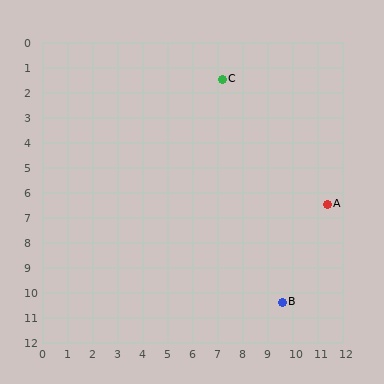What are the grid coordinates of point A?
Point A is at approximately (11.4, 6.5).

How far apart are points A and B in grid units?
Points A and B are about 4.3 grid units apart.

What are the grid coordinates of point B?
Point B is at approximately (9.6, 10.4).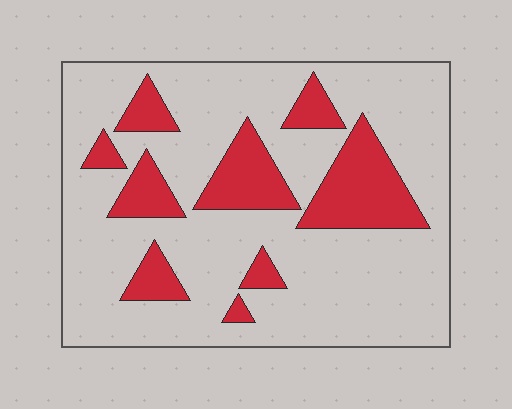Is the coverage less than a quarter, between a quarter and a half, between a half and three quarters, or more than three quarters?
Less than a quarter.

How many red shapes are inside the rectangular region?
9.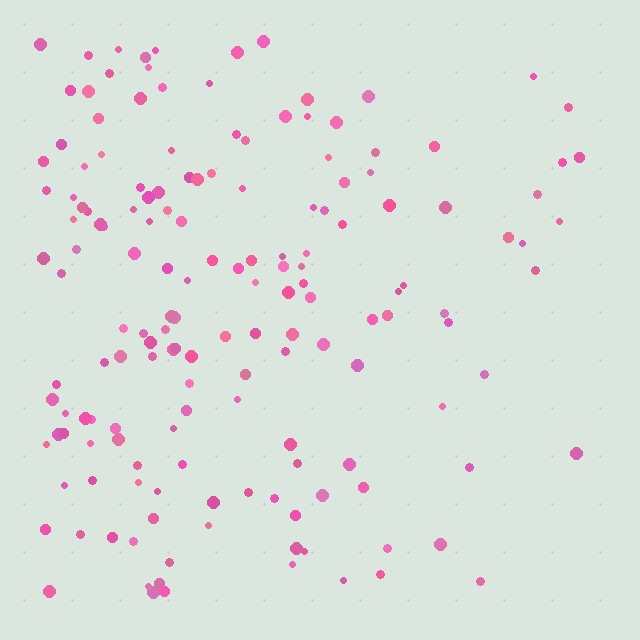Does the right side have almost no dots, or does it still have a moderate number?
Still a moderate number, just noticeably fewer than the left.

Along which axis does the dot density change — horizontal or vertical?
Horizontal.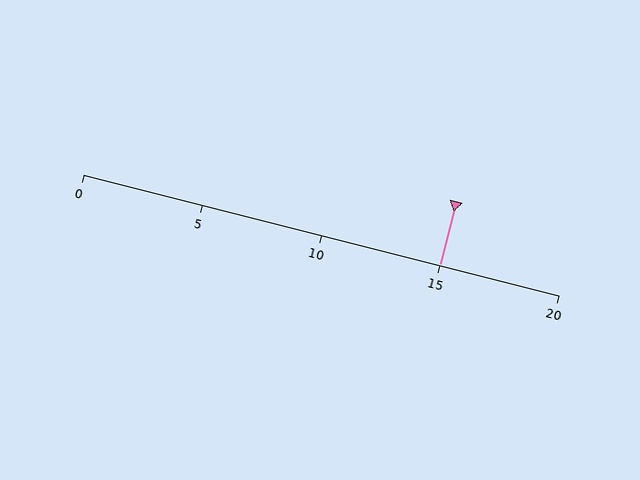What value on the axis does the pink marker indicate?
The marker indicates approximately 15.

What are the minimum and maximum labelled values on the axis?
The axis runs from 0 to 20.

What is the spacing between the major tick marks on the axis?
The major ticks are spaced 5 apart.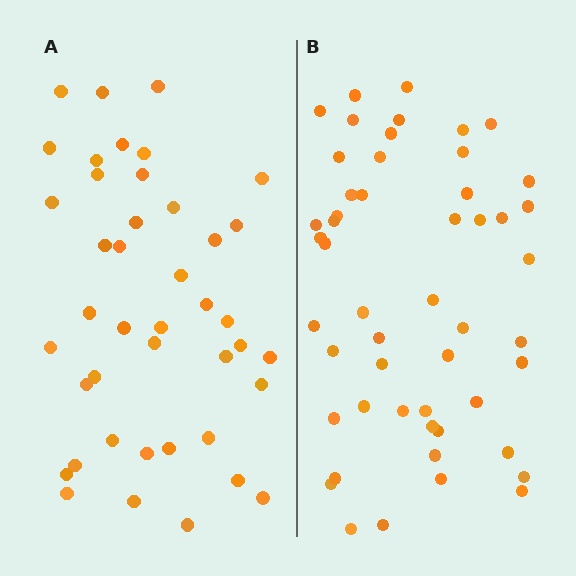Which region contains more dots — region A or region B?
Region B (the right region) has more dots.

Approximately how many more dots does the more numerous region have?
Region B has roughly 8 or so more dots than region A.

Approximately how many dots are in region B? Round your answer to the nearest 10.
About 50 dots. (The exact count is 51, which rounds to 50.)